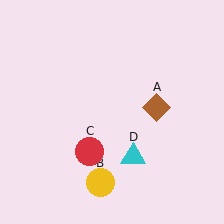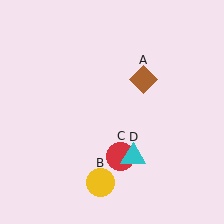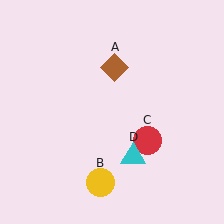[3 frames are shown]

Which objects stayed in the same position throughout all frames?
Yellow circle (object B) and cyan triangle (object D) remained stationary.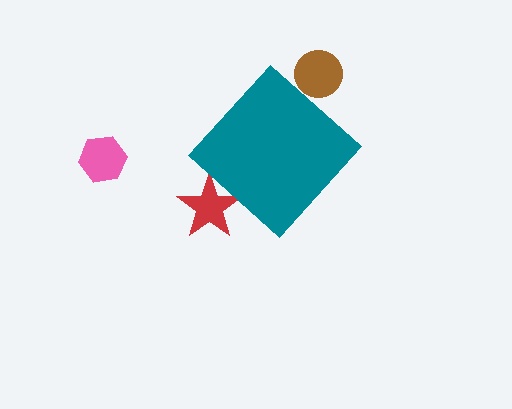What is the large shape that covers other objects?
A teal diamond.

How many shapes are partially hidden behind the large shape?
2 shapes are partially hidden.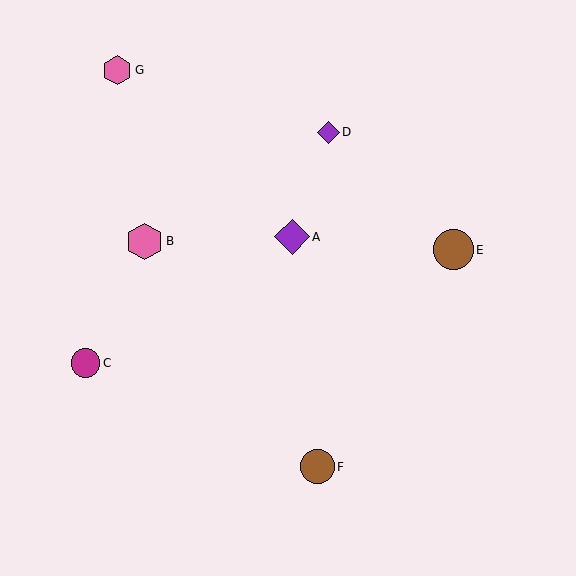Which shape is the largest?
The brown circle (labeled E) is the largest.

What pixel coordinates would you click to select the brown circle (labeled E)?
Click at (453, 250) to select the brown circle E.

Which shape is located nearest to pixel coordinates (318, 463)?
The brown circle (labeled F) at (317, 467) is nearest to that location.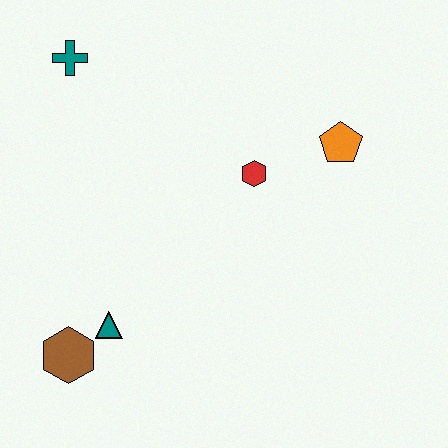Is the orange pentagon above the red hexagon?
Yes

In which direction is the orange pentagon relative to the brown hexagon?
The orange pentagon is to the right of the brown hexagon.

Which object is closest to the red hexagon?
The orange pentagon is closest to the red hexagon.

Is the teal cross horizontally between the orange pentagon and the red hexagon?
No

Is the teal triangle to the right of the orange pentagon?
No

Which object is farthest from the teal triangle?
The orange pentagon is farthest from the teal triangle.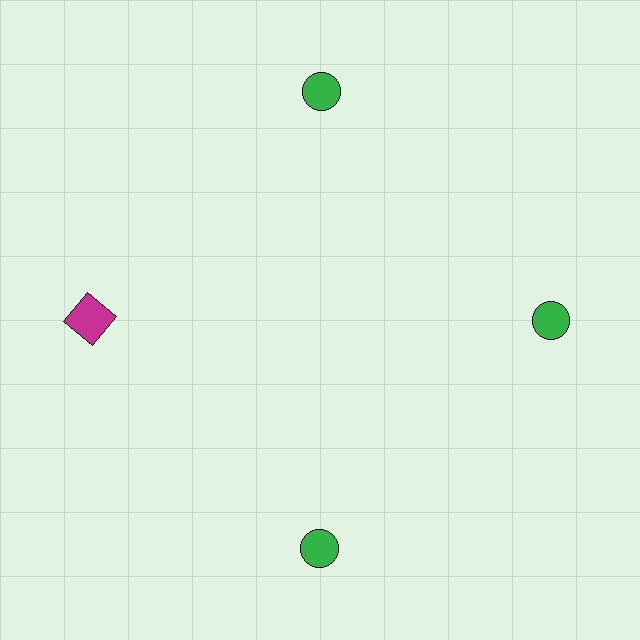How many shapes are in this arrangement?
There are 4 shapes arranged in a ring pattern.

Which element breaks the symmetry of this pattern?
The magenta square at roughly the 9 o'clock position breaks the symmetry. All other shapes are green circles.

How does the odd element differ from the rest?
It differs in both color (magenta instead of green) and shape (square instead of circle).